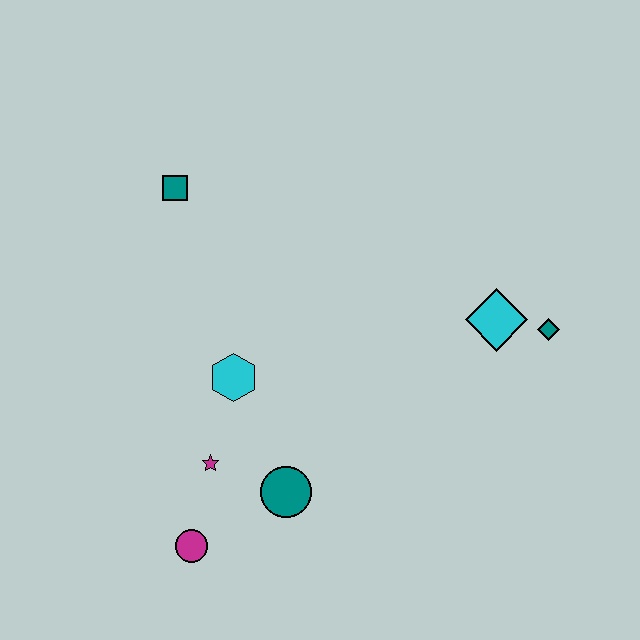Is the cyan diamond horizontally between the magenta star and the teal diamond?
Yes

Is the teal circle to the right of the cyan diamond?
No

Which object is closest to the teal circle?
The magenta star is closest to the teal circle.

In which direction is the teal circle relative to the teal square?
The teal circle is below the teal square.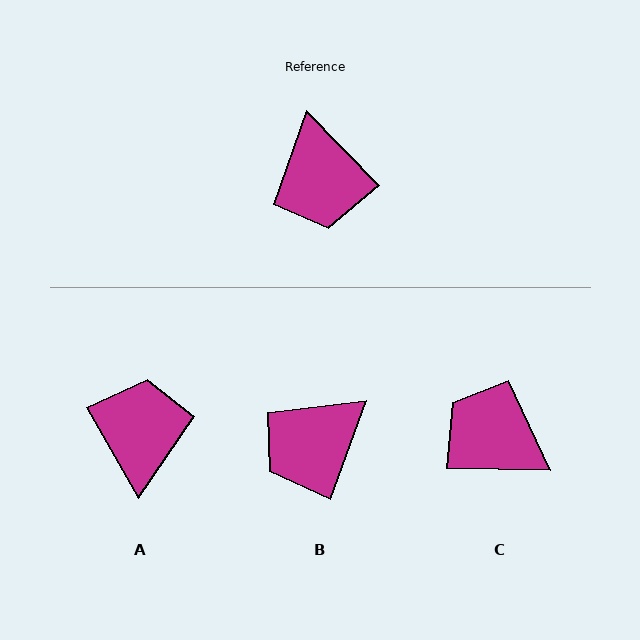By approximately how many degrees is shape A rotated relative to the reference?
Approximately 165 degrees counter-clockwise.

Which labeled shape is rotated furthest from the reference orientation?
A, about 165 degrees away.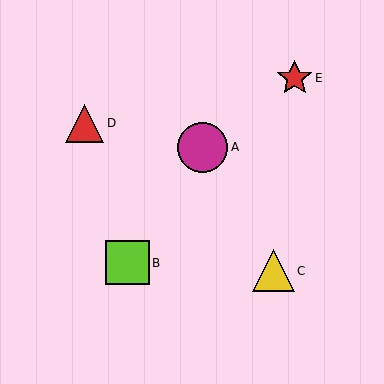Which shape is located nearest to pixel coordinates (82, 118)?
The red triangle (labeled D) at (85, 123) is nearest to that location.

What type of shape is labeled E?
Shape E is a red star.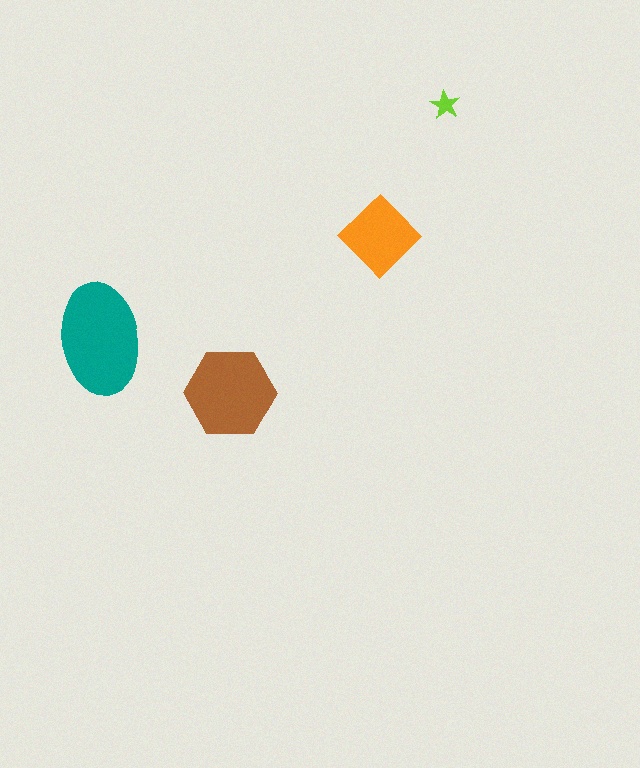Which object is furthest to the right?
The lime star is rightmost.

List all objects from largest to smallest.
The teal ellipse, the brown hexagon, the orange diamond, the lime star.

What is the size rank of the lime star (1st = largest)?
4th.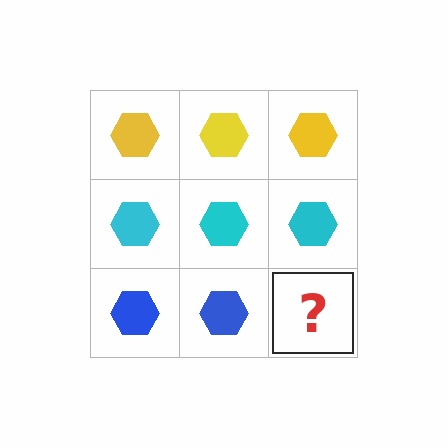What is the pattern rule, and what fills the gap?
The rule is that each row has a consistent color. The gap should be filled with a blue hexagon.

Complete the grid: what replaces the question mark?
The question mark should be replaced with a blue hexagon.